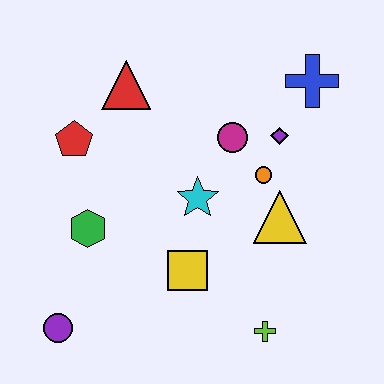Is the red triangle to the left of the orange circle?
Yes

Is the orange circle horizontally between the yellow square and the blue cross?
Yes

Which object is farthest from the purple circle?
The blue cross is farthest from the purple circle.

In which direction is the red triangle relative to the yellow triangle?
The red triangle is to the left of the yellow triangle.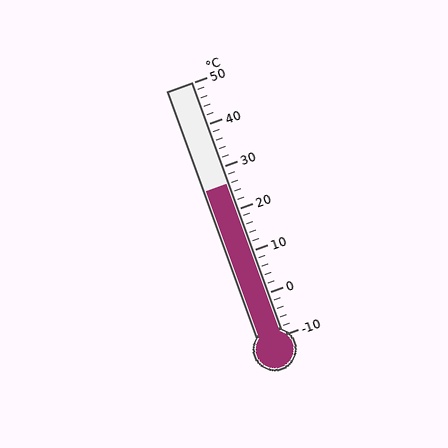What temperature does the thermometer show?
The thermometer shows approximately 26°C.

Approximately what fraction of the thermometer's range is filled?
The thermometer is filled to approximately 60% of its range.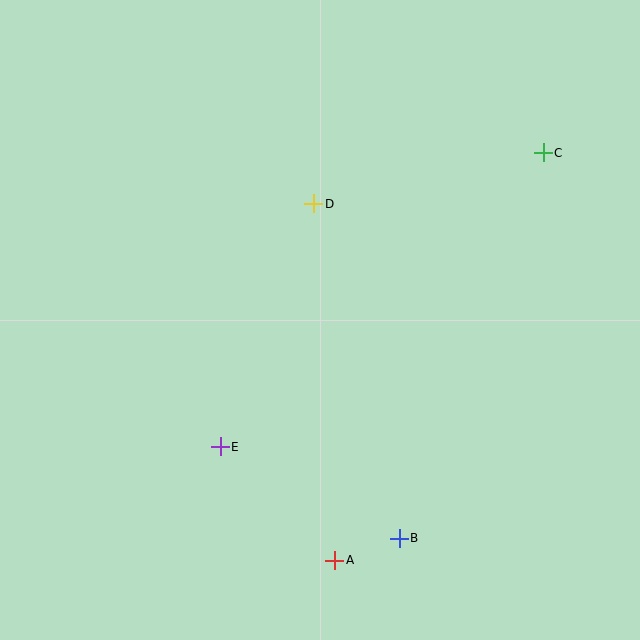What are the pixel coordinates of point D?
Point D is at (314, 204).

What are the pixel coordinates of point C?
Point C is at (543, 153).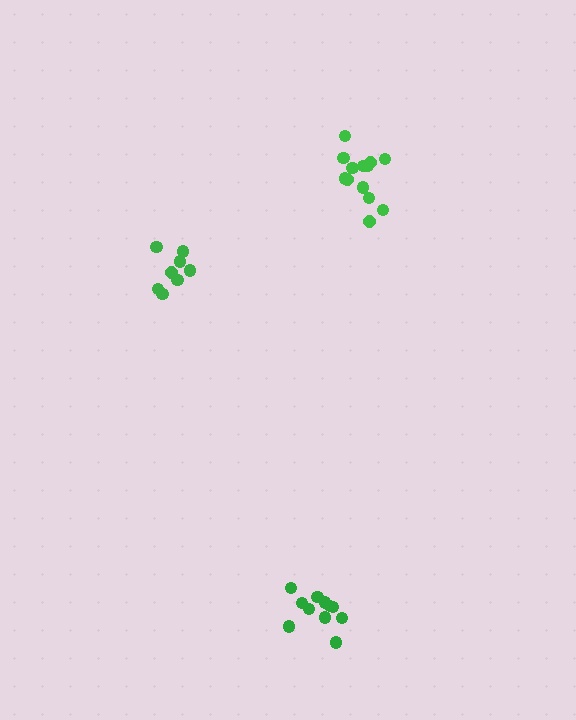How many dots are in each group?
Group 1: 8 dots, Group 2: 11 dots, Group 3: 13 dots (32 total).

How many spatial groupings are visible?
There are 3 spatial groupings.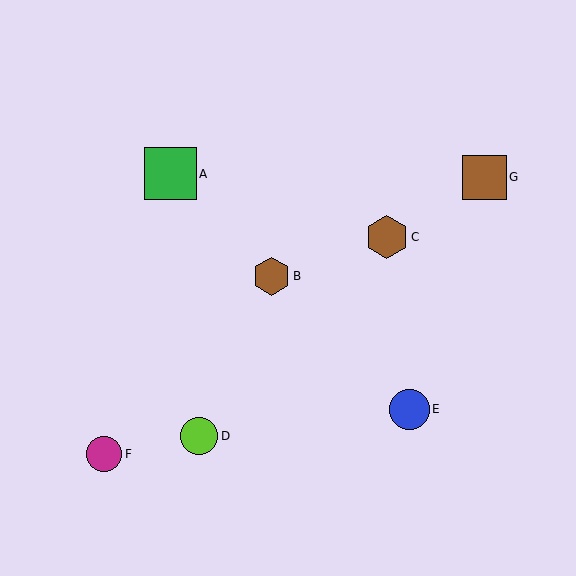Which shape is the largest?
The green square (labeled A) is the largest.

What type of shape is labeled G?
Shape G is a brown square.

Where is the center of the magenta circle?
The center of the magenta circle is at (104, 454).